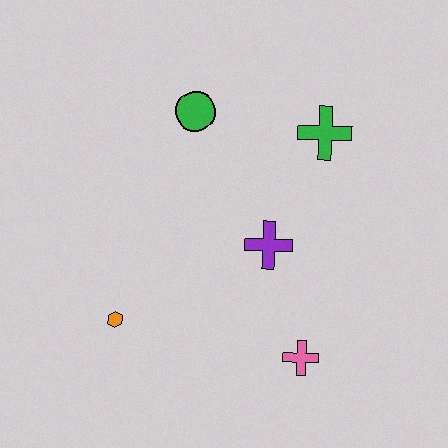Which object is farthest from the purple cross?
The orange hexagon is farthest from the purple cross.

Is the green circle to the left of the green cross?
Yes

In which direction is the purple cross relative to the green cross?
The purple cross is below the green cross.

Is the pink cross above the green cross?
No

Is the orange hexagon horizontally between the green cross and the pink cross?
No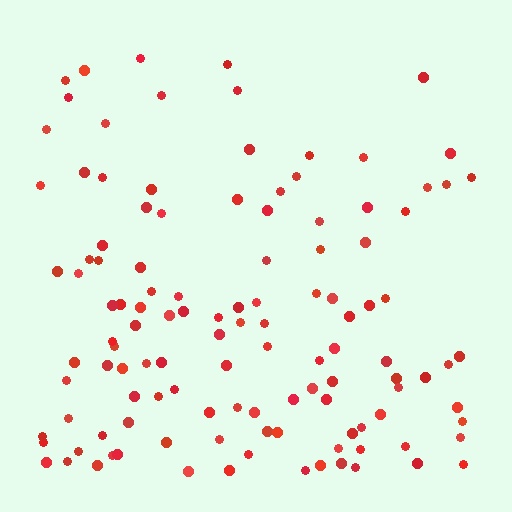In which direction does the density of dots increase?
From top to bottom, with the bottom side densest.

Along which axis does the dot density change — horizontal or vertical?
Vertical.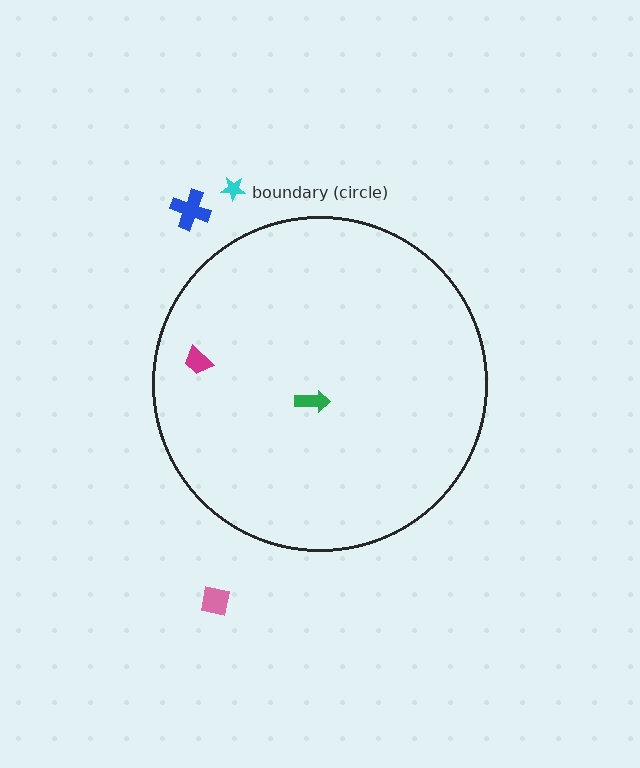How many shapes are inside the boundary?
2 inside, 3 outside.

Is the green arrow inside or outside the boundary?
Inside.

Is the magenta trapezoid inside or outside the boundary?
Inside.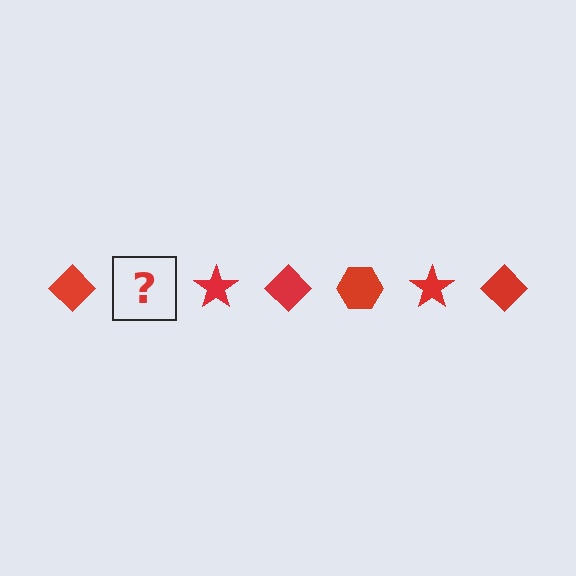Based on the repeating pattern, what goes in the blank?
The blank should be a red hexagon.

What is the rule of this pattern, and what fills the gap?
The rule is that the pattern cycles through diamond, hexagon, star shapes in red. The gap should be filled with a red hexagon.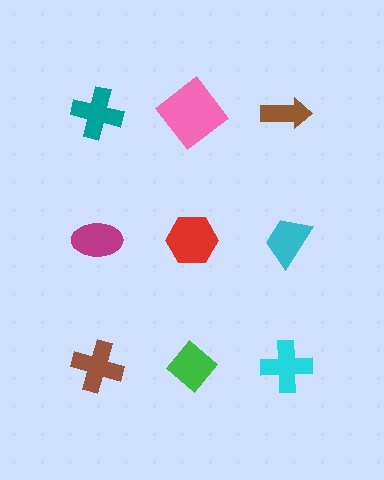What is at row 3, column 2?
A green diamond.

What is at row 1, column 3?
A brown arrow.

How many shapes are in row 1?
3 shapes.